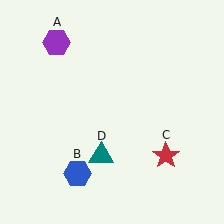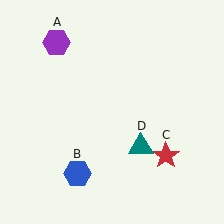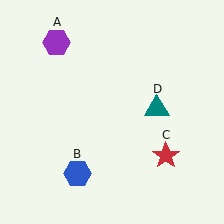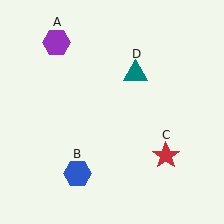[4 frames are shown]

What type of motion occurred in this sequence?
The teal triangle (object D) rotated counterclockwise around the center of the scene.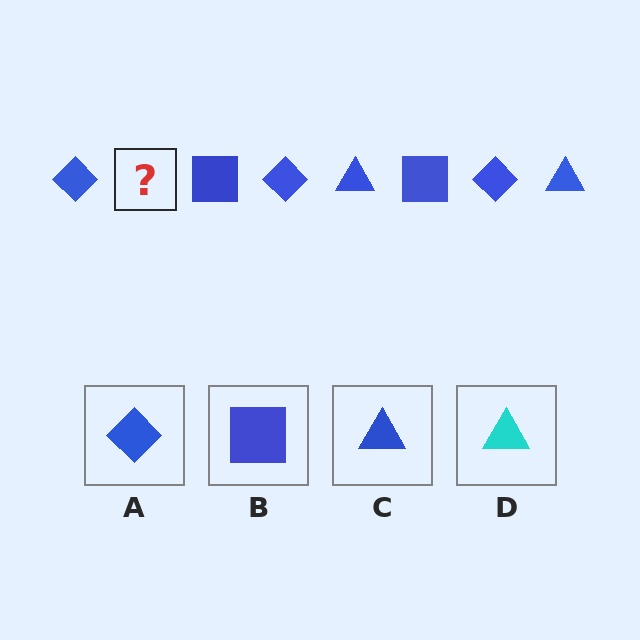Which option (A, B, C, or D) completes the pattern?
C.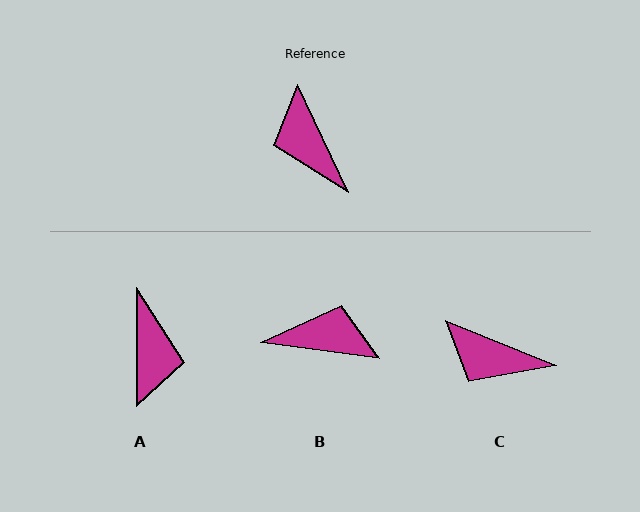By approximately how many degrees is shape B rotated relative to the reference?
Approximately 123 degrees clockwise.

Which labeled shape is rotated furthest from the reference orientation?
A, about 155 degrees away.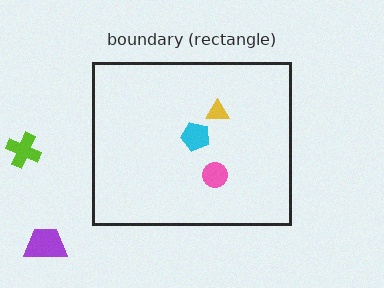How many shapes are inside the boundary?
3 inside, 2 outside.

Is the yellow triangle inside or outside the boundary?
Inside.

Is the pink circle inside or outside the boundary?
Inside.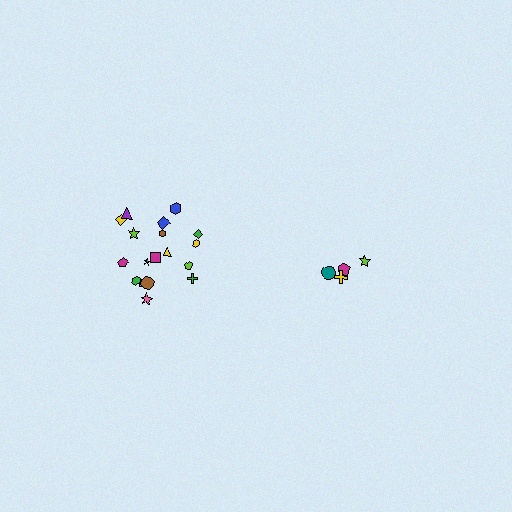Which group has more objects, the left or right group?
The left group.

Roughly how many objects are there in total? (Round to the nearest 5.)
Roughly 20 objects in total.